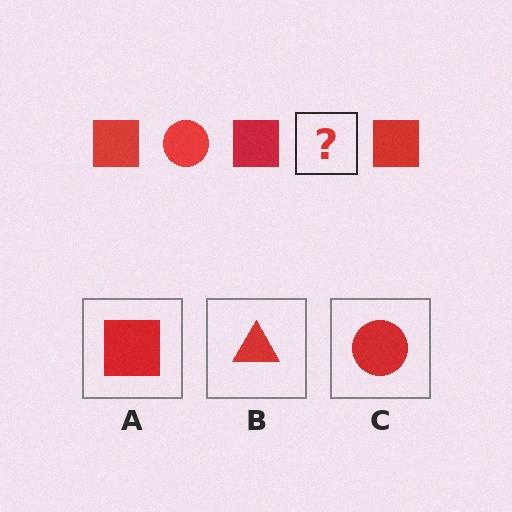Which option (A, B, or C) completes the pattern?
C.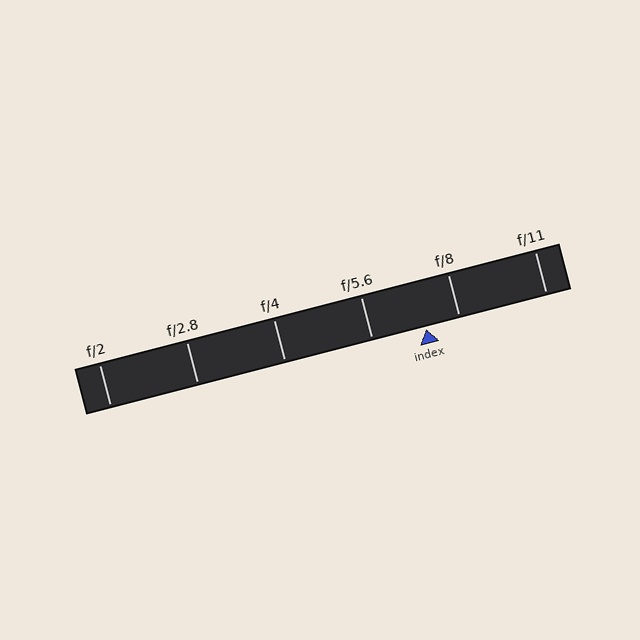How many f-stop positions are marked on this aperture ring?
There are 6 f-stop positions marked.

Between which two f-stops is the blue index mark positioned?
The index mark is between f/5.6 and f/8.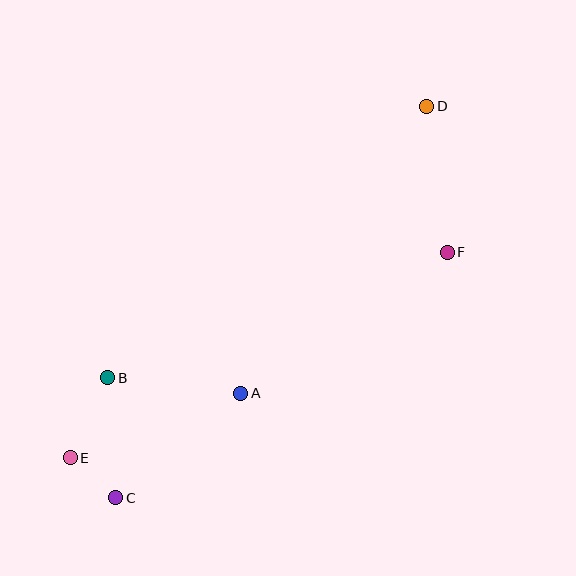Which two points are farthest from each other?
Points D and E are farthest from each other.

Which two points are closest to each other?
Points C and E are closest to each other.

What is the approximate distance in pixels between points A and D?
The distance between A and D is approximately 342 pixels.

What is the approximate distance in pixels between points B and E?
The distance between B and E is approximately 89 pixels.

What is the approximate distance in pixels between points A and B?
The distance between A and B is approximately 134 pixels.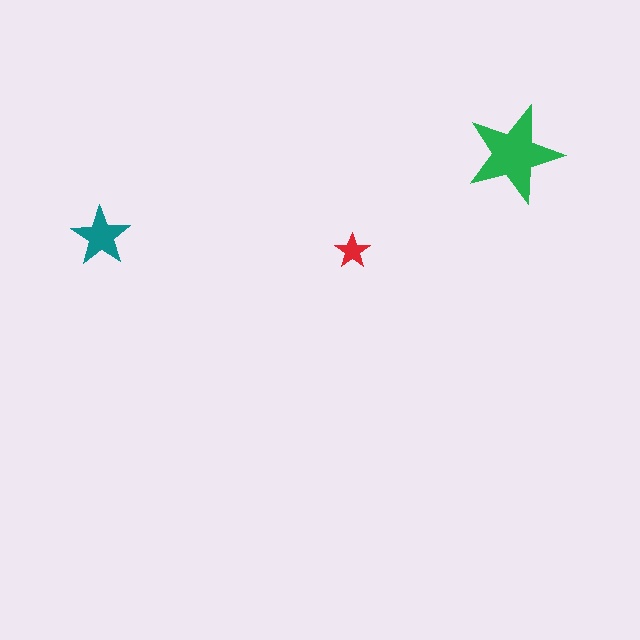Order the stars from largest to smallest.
the green one, the teal one, the red one.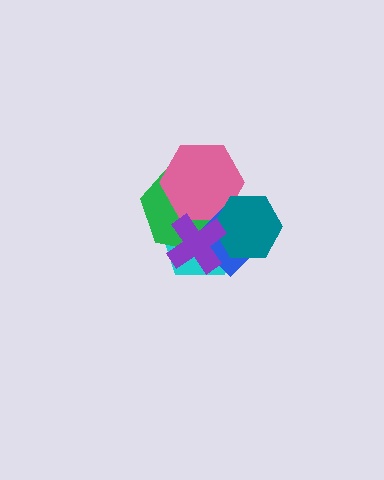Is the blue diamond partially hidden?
Yes, it is partially covered by another shape.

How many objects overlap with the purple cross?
5 objects overlap with the purple cross.